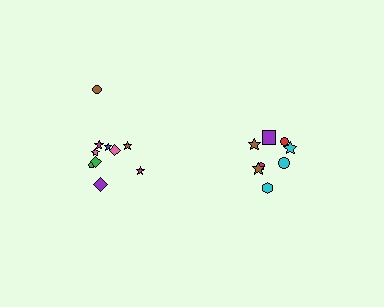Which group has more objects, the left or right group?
The left group.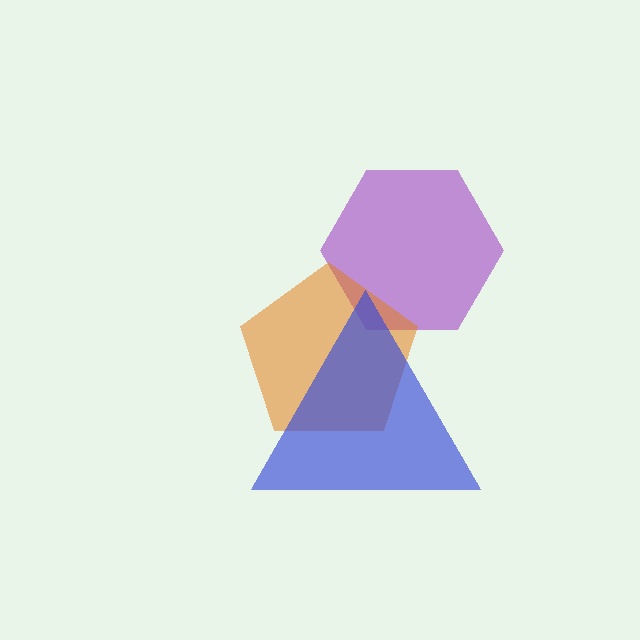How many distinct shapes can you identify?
There are 3 distinct shapes: a purple hexagon, an orange pentagon, a blue triangle.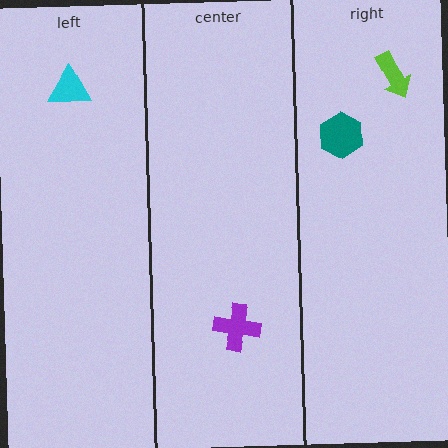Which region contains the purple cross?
The center region.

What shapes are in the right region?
The lime arrow, the teal hexagon.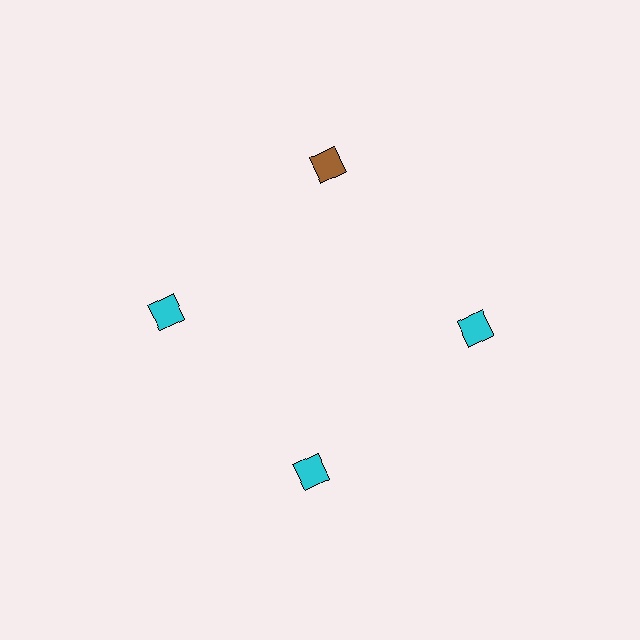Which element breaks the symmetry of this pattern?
The brown diamond at roughly the 12 o'clock position breaks the symmetry. All other shapes are cyan diamonds.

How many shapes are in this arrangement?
There are 4 shapes arranged in a ring pattern.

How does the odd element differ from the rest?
It has a different color: brown instead of cyan.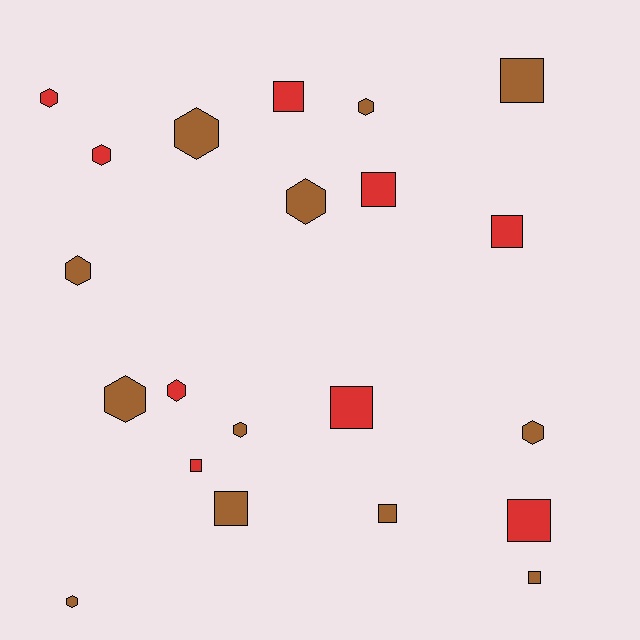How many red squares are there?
There are 6 red squares.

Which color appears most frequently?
Brown, with 12 objects.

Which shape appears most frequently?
Hexagon, with 11 objects.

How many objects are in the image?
There are 21 objects.